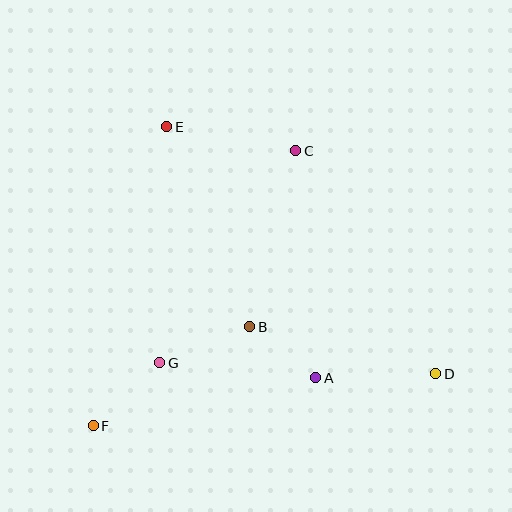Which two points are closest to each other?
Points A and B are closest to each other.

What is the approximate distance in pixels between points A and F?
The distance between A and F is approximately 227 pixels.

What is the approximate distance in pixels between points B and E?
The distance between B and E is approximately 216 pixels.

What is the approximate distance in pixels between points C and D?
The distance between C and D is approximately 263 pixels.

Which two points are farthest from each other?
Points D and E are farthest from each other.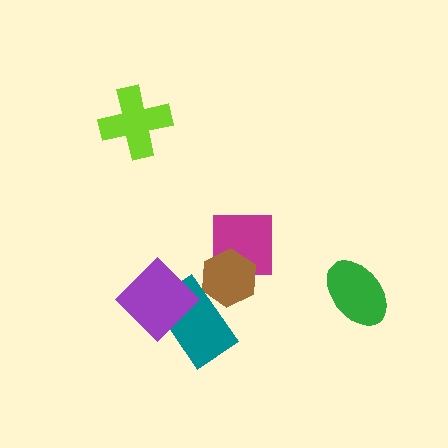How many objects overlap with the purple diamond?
1 object overlaps with the purple diamond.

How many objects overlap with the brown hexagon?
2 objects overlap with the brown hexagon.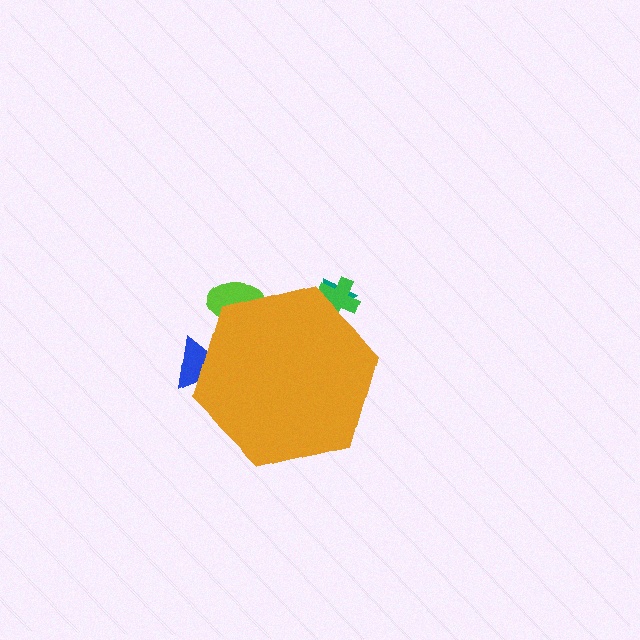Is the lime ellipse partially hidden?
Yes, the lime ellipse is partially hidden behind the orange hexagon.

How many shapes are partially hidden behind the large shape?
4 shapes are partially hidden.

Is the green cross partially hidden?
Yes, the green cross is partially hidden behind the orange hexagon.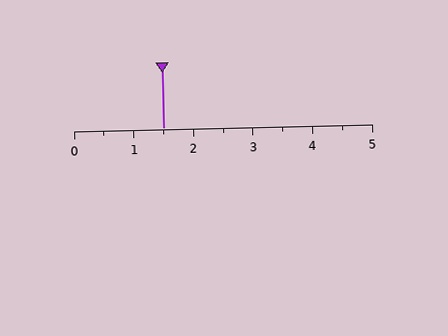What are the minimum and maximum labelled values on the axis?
The axis runs from 0 to 5.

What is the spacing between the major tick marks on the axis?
The major ticks are spaced 1 apart.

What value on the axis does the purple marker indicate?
The marker indicates approximately 1.5.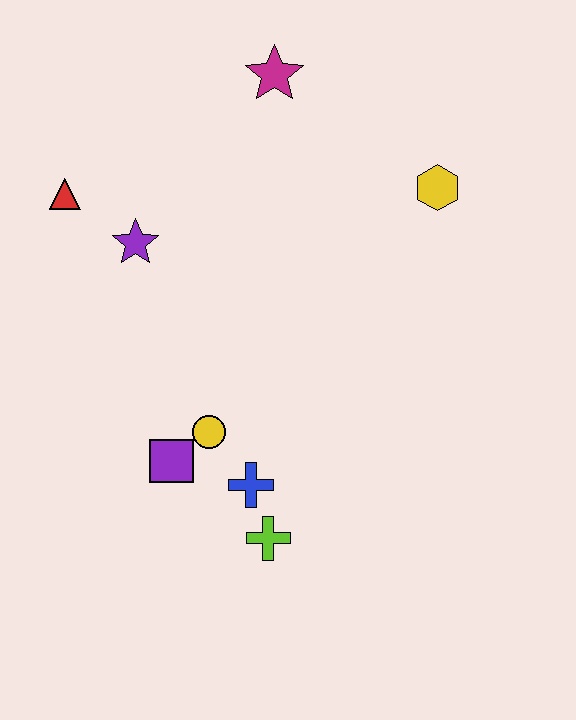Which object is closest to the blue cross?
The lime cross is closest to the blue cross.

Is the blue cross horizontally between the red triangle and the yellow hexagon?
Yes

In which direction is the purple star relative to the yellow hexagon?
The purple star is to the left of the yellow hexagon.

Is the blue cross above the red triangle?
No